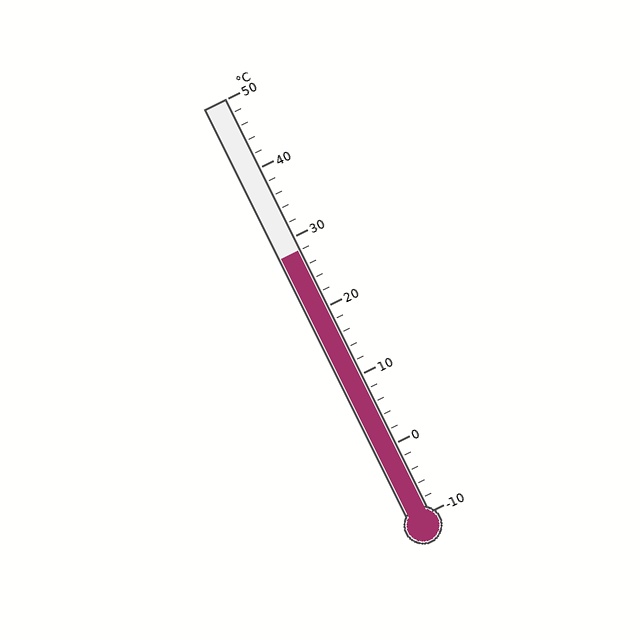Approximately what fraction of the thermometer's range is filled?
The thermometer is filled to approximately 65% of its range.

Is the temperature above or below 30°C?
The temperature is below 30°C.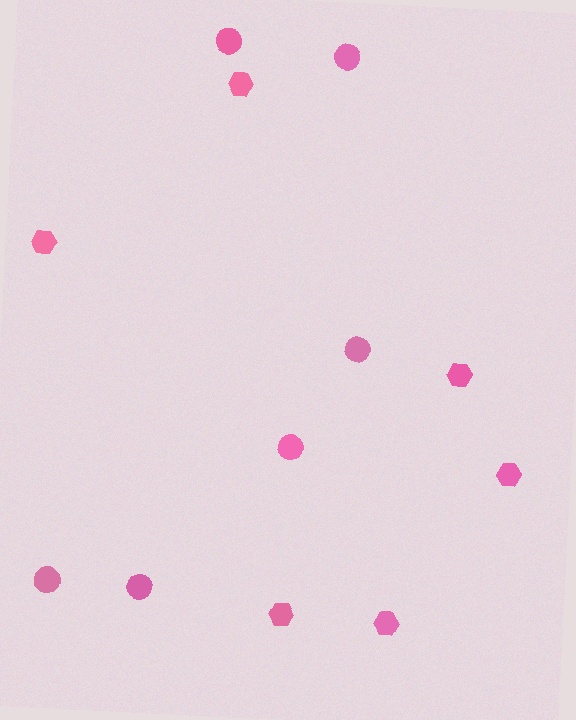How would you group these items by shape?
There are 2 groups: one group of hexagons (6) and one group of circles (6).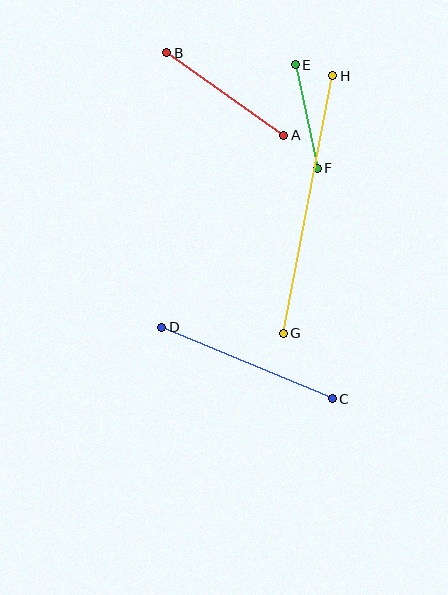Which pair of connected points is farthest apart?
Points G and H are farthest apart.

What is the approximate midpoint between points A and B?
The midpoint is at approximately (225, 94) pixels.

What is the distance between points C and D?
The distance is approximately 185 pixels.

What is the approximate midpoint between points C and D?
The midpoint is at approximately (247, 363) pixels.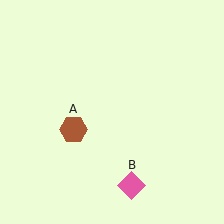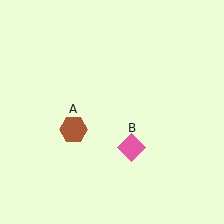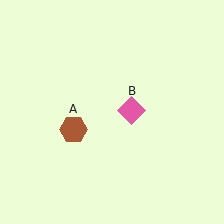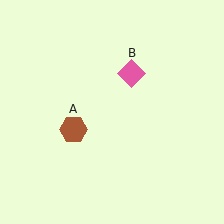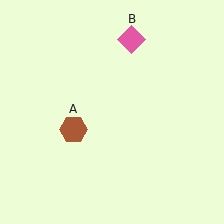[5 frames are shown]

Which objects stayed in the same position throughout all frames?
Brown hexagon (object A) remained stationary.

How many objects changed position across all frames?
1 object changed position: pink diamond (object B).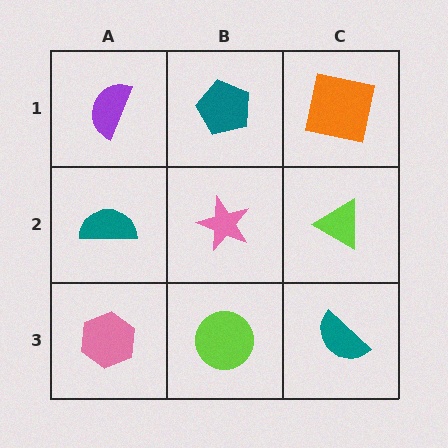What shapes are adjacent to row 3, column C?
A lime triangle (row 2, column C), a lime circle (row 3, column B).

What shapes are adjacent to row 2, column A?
A purple semicircle (row 1, column A), a pink hexagon (row 3, column A), a pink star (row 2, column B).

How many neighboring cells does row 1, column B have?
3.